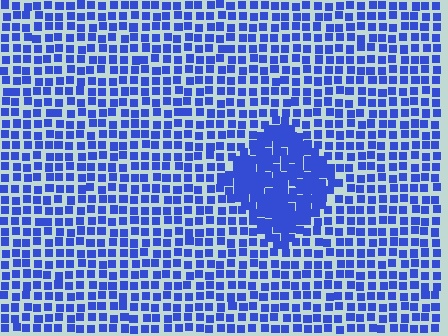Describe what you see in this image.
The image contains small blue elements arranged at two different densities. A diamond-shaped region is visible where the elements are more densely packed than the surrounding area.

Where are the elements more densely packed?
The elements are more densely packed inside the diamond boundary.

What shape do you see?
I see a diamond.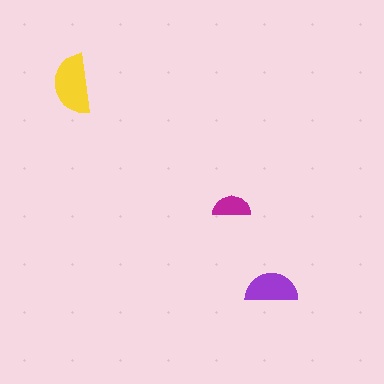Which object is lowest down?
The purple semicircle is bottommost.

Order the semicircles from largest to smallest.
the yellow one, the purple one, the magenta one.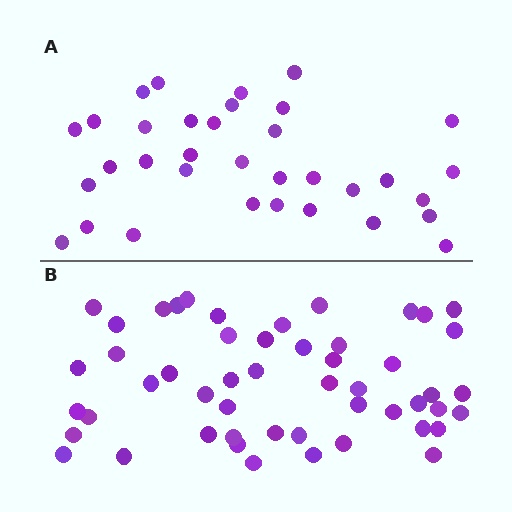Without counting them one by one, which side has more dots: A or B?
Region B (the bottom region) has more dots.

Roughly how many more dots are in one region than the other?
Region B has approximately 15 more dots than region A.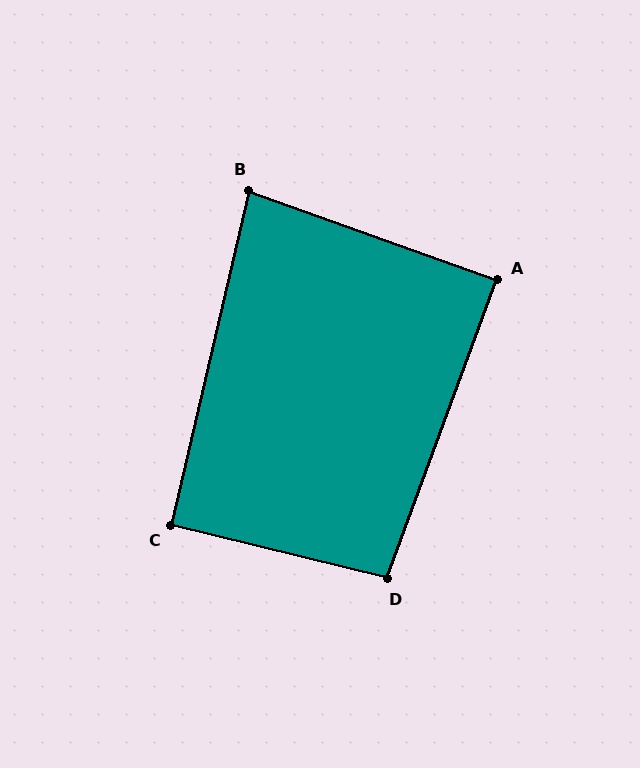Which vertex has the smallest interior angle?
B, at approximately 83 degrees.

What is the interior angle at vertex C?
Approximately 91 degrees (approximately right).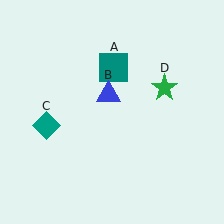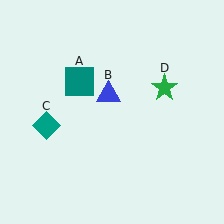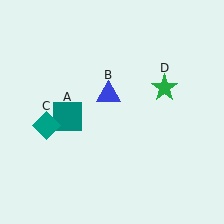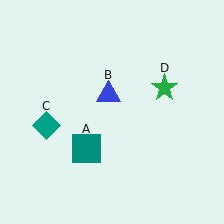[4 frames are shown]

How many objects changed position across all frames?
1 object changed position: teal square (object A).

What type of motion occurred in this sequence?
The teal square (object A) rotated counterclockwise around the center of the scene.